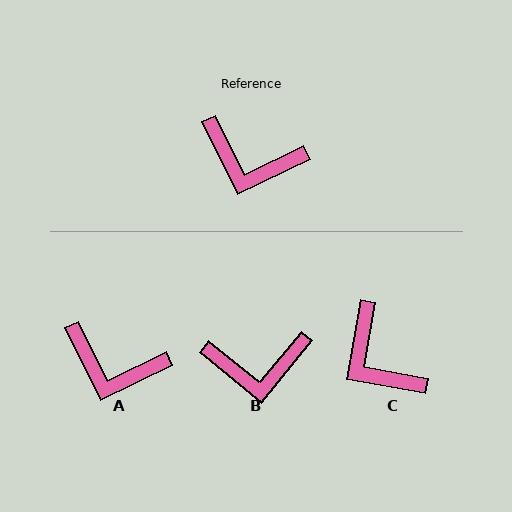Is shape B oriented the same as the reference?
No, it is off by about 25 degrees.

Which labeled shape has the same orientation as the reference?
A.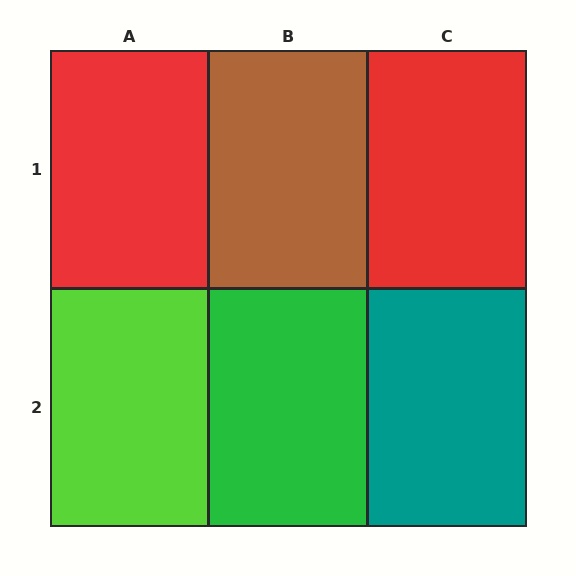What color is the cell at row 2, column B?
Green.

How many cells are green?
1 cell is green.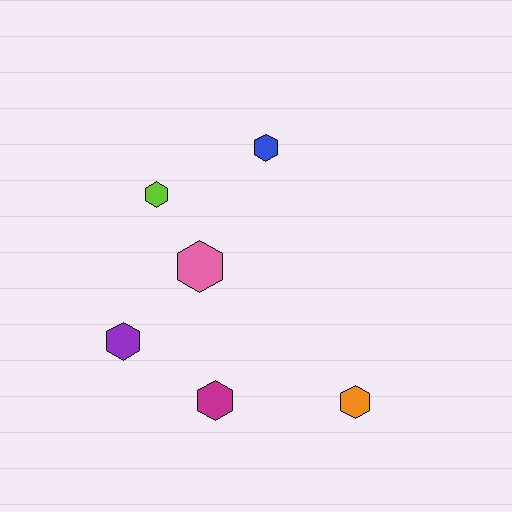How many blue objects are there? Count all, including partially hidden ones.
There is 1 blue object.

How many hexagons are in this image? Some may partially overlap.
There are 6 hexagons.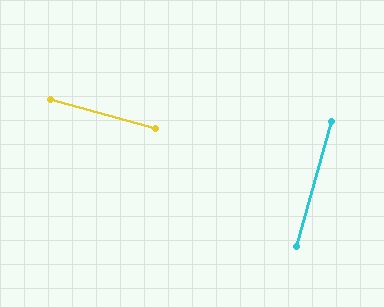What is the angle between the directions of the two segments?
Approximately 90 degrees.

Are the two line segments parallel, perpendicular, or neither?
Perpendicular — they meet at approximately 90°.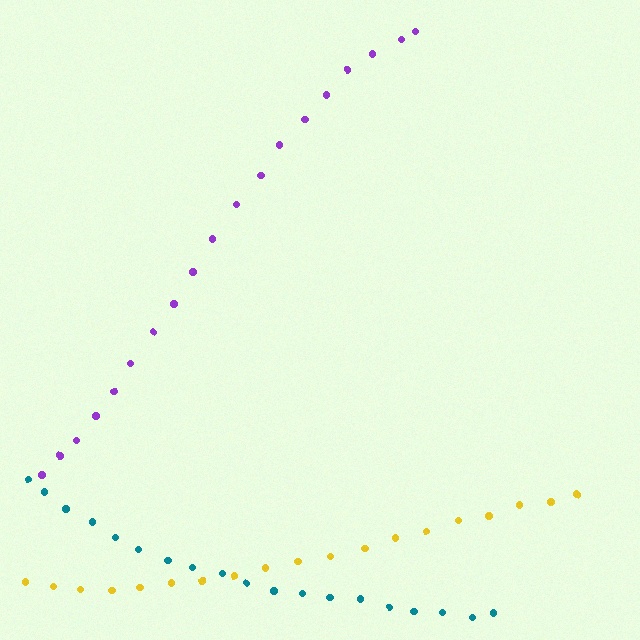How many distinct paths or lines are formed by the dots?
There are 3 distinct paths.